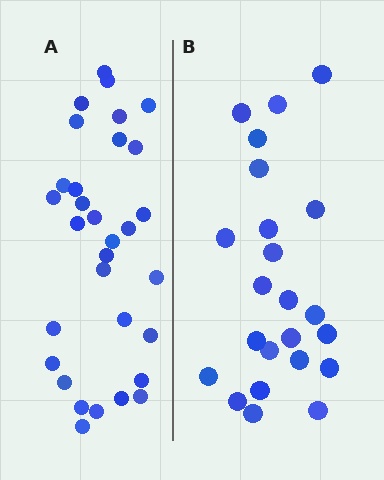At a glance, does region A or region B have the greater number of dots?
Region A (the left region) has more dots.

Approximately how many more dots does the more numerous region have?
Region A has roughly 8 or so more dots than region B.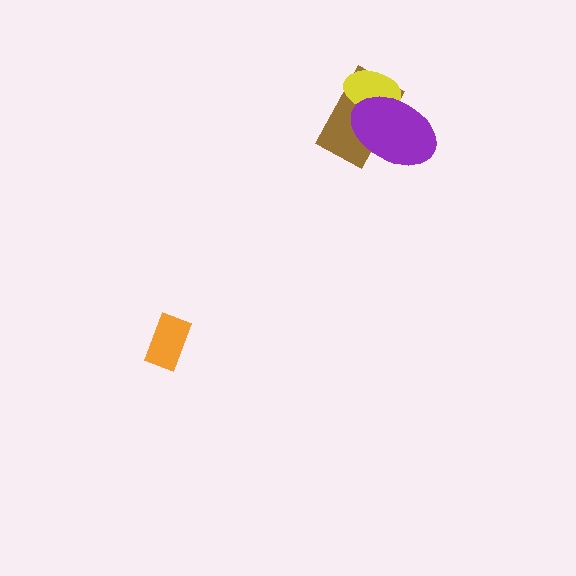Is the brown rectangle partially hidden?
Yes, it is partially covered by another shape.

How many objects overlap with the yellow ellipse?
2 objects overlap with the yellow ellipse.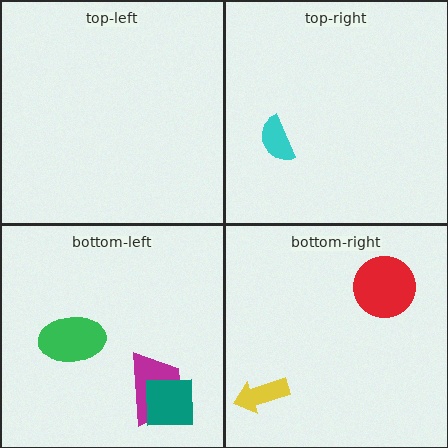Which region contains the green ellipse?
The bottom-left region.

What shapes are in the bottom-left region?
The green ellipse, the magenta trapezoid, the teal square.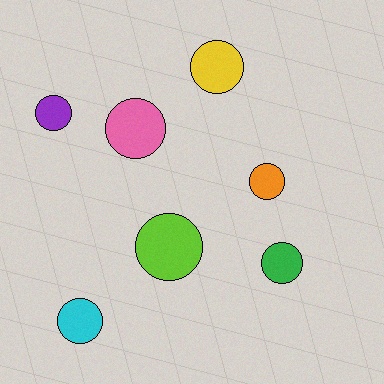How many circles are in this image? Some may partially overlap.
There are 7 circles.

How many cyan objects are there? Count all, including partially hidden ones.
There is 1 cyan object.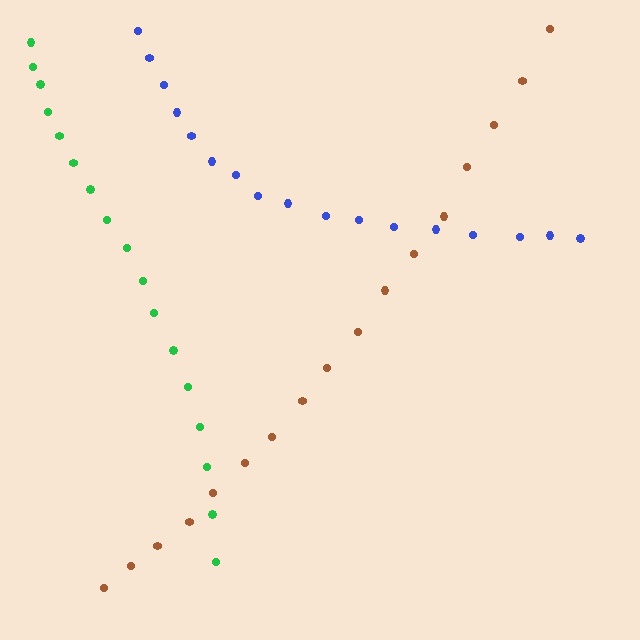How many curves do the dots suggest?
There are 3 distinct paths.